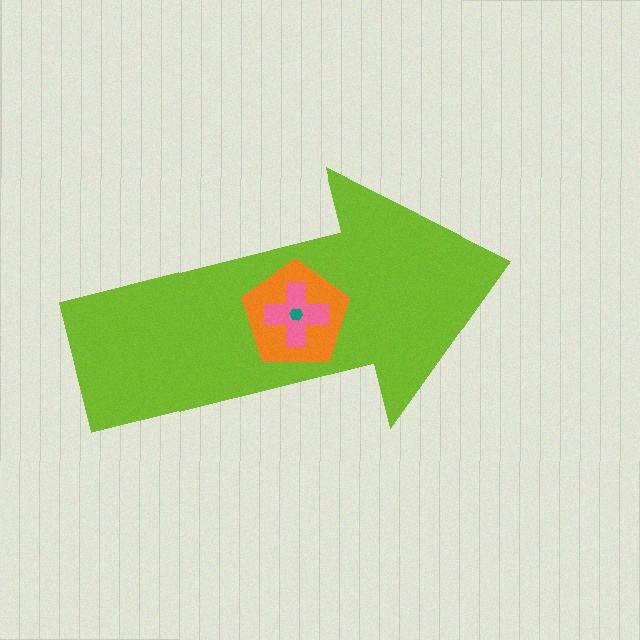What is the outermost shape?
The lime arrow.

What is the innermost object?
The teal hexagon.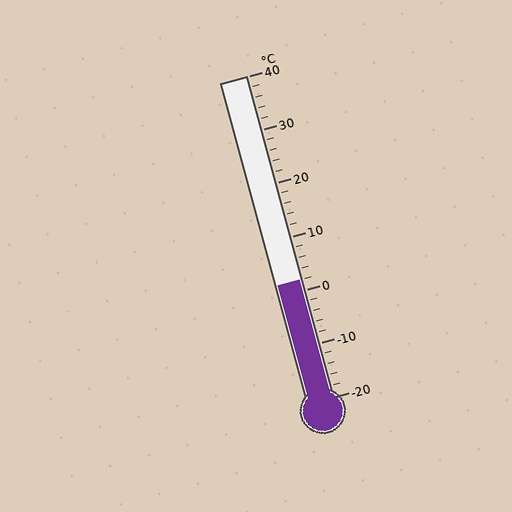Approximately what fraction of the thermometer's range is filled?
The thermometer is filled to approximately 35% of its range.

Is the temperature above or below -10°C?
The temperature is above -10°C.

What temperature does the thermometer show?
The thermometer shows approximately 2°C.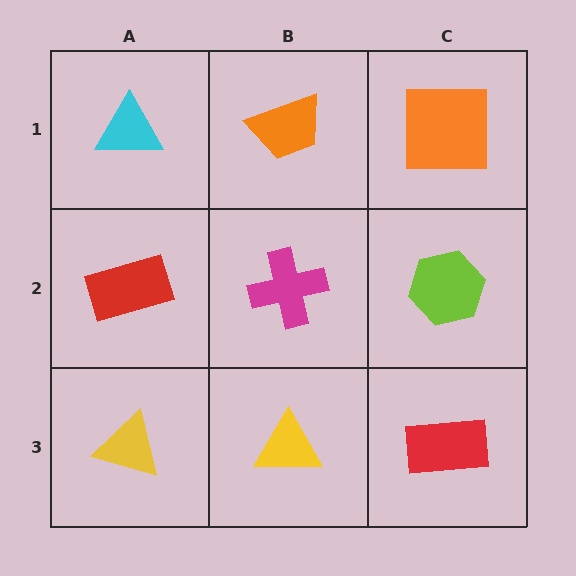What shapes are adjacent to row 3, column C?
A lime hexagon (row 2, column C), a yellow triangle (row 3, column B).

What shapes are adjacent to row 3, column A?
A red rectangle (row 2, column A), a yellow triangle (row 3, column B).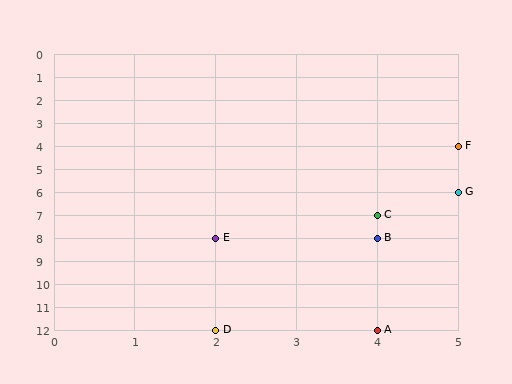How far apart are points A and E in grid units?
Points A and E are 2 columns and 4 rows apart (about 4.5 grid units diagonally).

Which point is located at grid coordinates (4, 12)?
Point A is at (4, 12).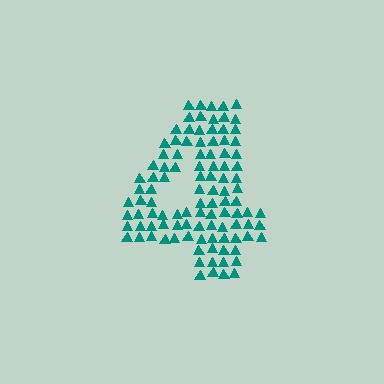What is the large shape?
The large shape is the digit 4.